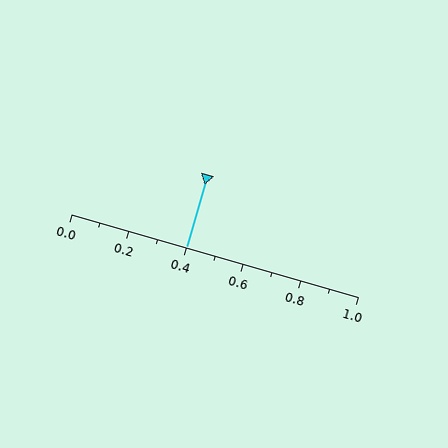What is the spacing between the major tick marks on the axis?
The major ticks are spaced 0.2 apart.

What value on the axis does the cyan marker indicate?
The marker indicates approximately 0.4.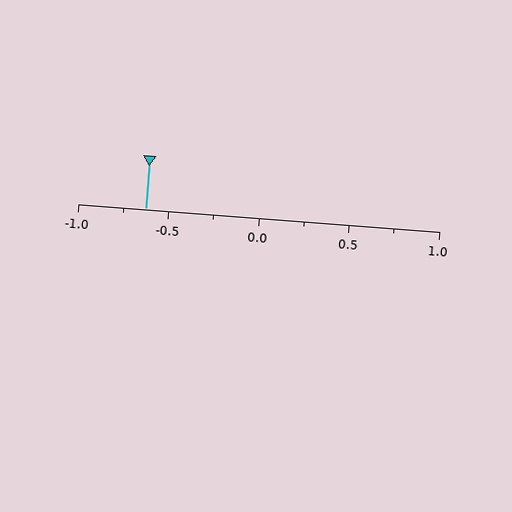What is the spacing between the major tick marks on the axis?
The major ticks are spaced 0.5 apart.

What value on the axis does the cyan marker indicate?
The marker indicates approximately -0.62.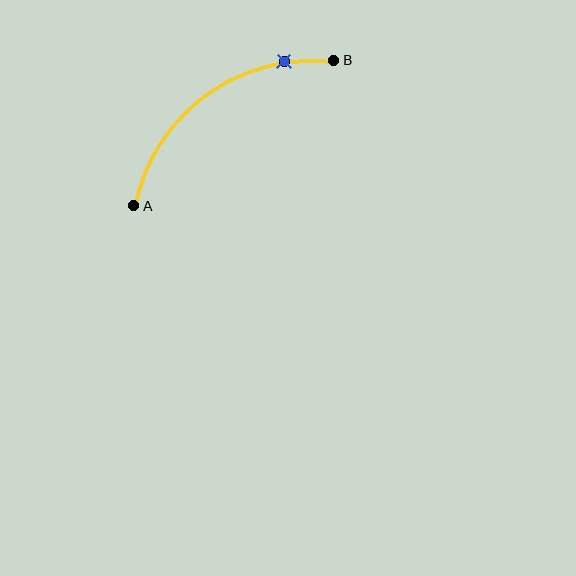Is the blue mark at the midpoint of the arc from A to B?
No. The blue mark lies on the arc but is closer to endpoint B. The arc midpoint would be at the point on the curve equidistant along the arc from both A and B.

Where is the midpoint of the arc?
The arc midpoint is the point on the curve farthest from the straight line joining A and B. It sits above and to the left of that line.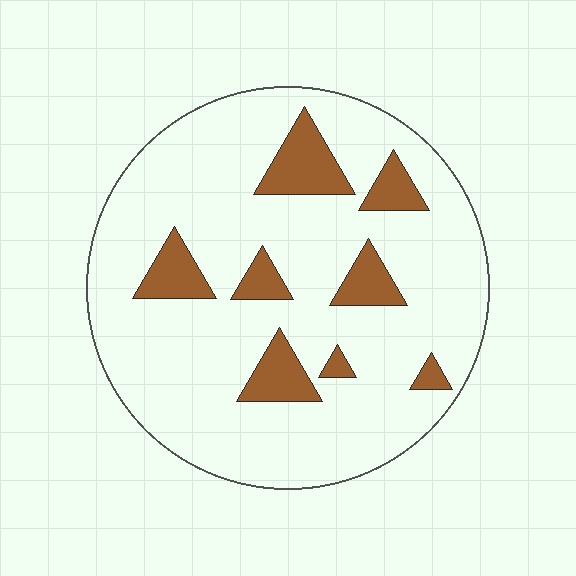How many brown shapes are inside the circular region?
8.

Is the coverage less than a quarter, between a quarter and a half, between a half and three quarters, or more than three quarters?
Less than a quarter.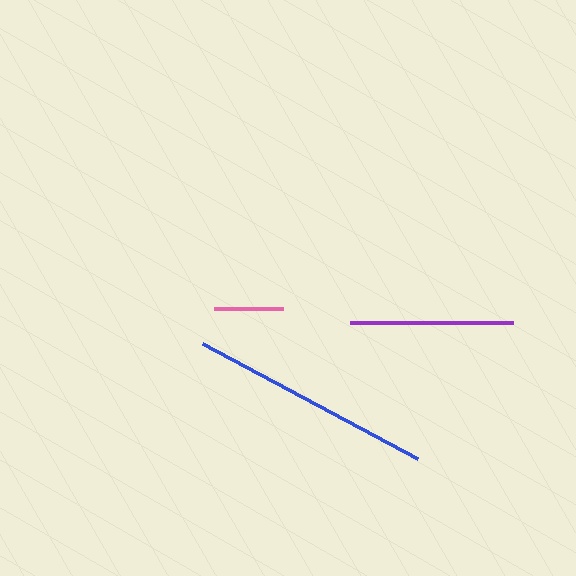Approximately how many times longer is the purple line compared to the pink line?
The purple line is approximately 2.3 times the length of the pink line.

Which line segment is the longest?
The blue line is the longest at approximately 244 pixels.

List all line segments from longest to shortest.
From longest to shortest: blue, purple, pink.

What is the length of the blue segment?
The blue segment is approximately 244 pixels long.